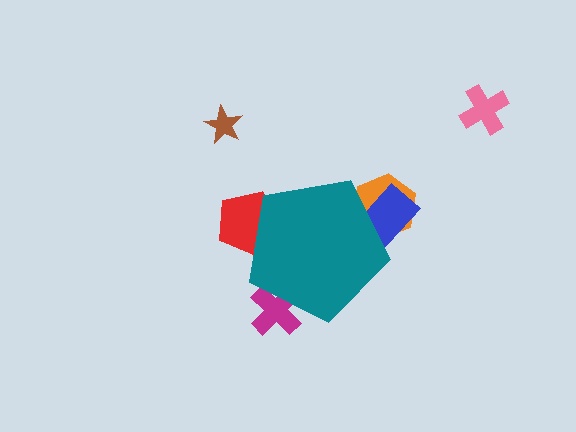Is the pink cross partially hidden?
No, the pink cross is fully visible.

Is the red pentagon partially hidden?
Yes, the red pentagon is partially hidden behind the teal pentagon.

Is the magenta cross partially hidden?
Yes, the magenta cross is partially hidden behind the teal pentagon.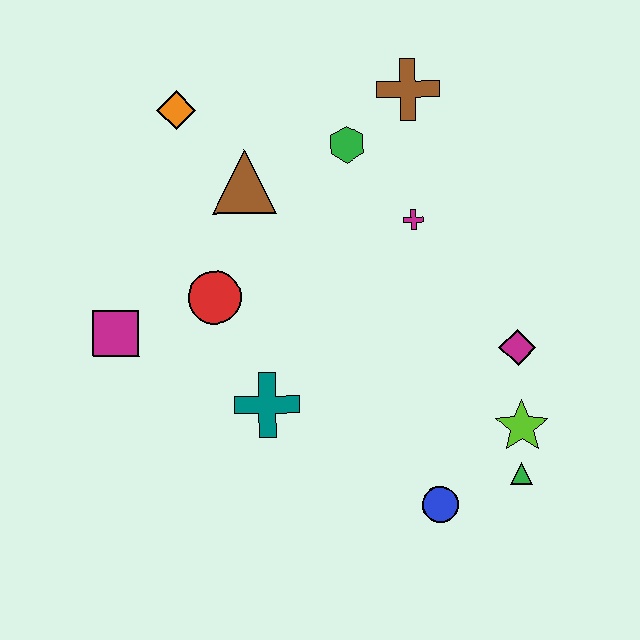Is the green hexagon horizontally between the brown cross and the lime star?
No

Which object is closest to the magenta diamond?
The lime star is closest to the magenta diamond.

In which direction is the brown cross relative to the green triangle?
The brown cross is above the green triangle.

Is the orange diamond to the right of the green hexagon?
No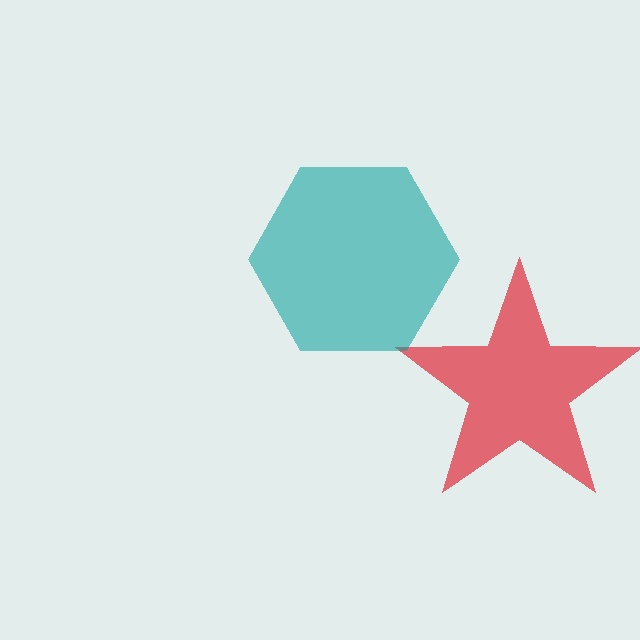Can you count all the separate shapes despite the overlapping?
Yes, there are 2 separate shapes.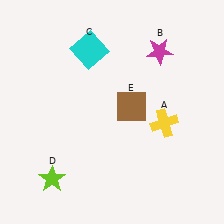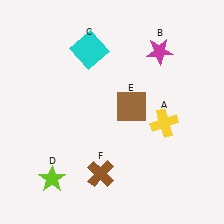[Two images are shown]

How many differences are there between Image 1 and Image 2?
There is 1 difference between the two images.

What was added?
A brown cross (F) was added in Image 2.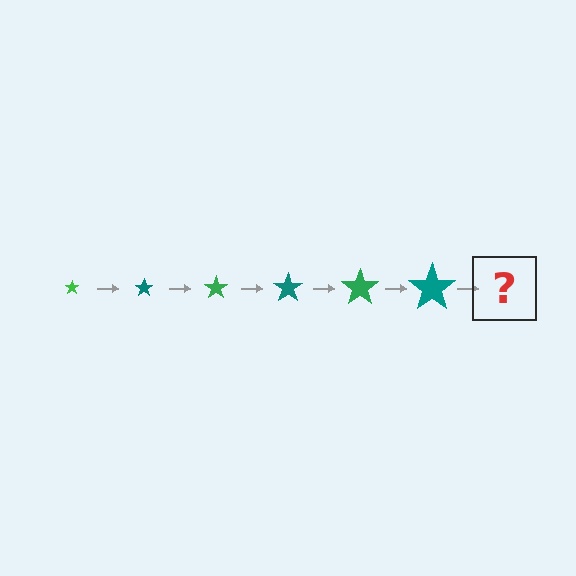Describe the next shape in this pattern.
It should be a green star, larger than the previous one.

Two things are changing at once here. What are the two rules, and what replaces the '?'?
The two rules are that the star grows larger each step and the color cycles through green and teal. The '?' should be a green star, larger than the previous one.